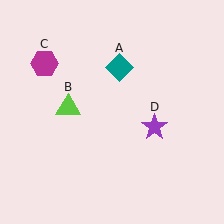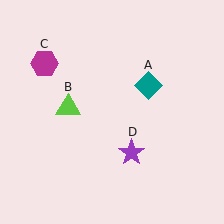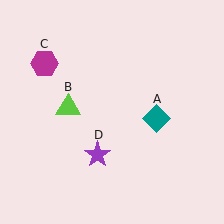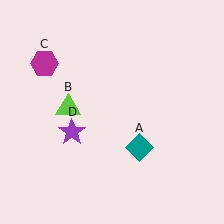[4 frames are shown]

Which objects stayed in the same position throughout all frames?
Lime triangle (object B) and magenta hexagon (object C) remained stationary.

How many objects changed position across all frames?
2 objects changed position: teal diamond (object A), purple star (object D).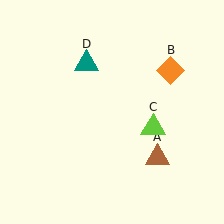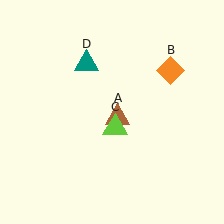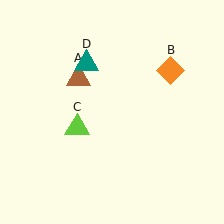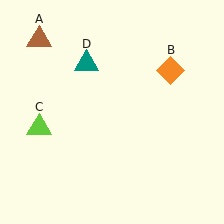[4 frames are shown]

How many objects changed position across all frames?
2 objects changed position: brown triangle (object A), lime triangle (object C).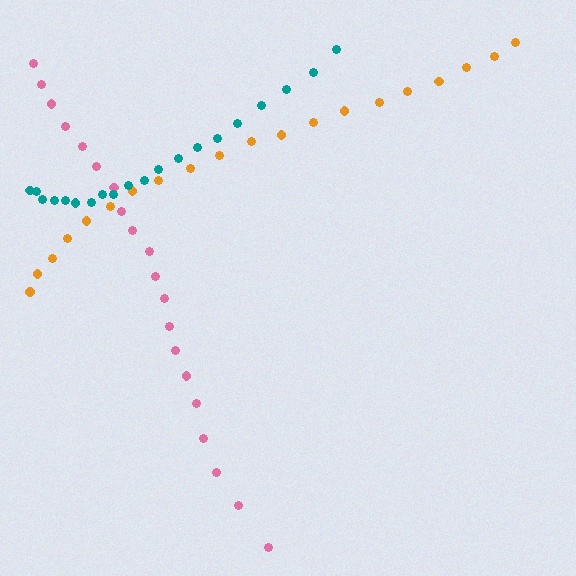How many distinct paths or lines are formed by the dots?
There are 3 distinct paths.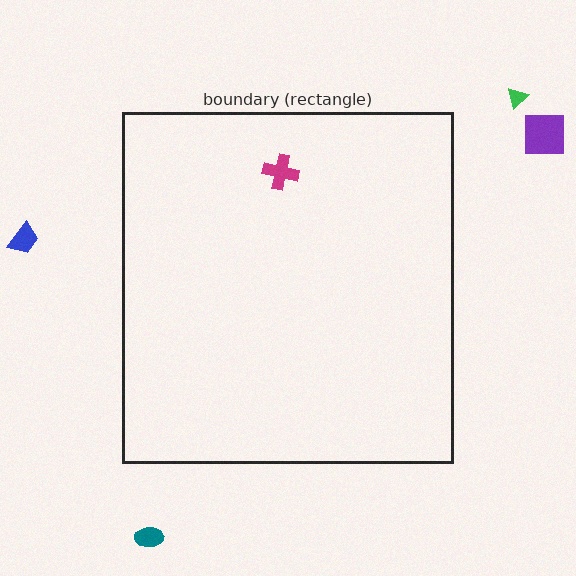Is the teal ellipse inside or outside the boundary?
Outside.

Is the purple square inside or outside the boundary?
Outside.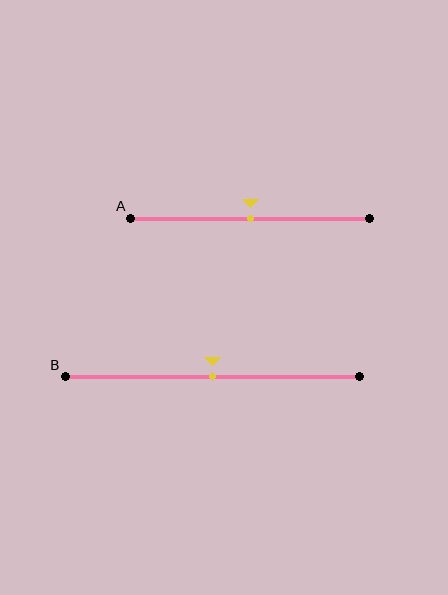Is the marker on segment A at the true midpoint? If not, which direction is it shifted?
Yes, the marker on segment A is at the true midpoint.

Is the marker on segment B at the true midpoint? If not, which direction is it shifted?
Yes, the marker on segment B is at the true midpoint.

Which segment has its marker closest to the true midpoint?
Segment A has its marker closest to the true midpoint.